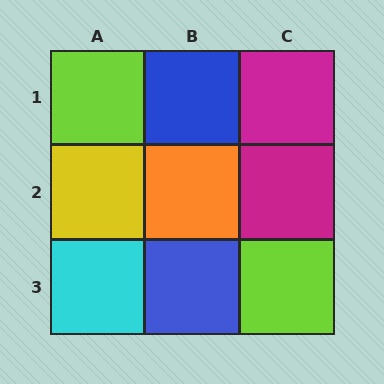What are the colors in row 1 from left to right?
Lime, blue, magenta.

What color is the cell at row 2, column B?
Orange.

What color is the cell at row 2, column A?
Yellow.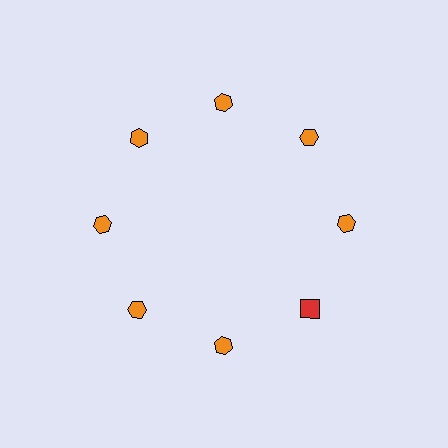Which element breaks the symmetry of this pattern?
The red square at roughly the 4 o'clock position breaks the symmetry. All other shapes are orange hexagons.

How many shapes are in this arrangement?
There are 8 shapes arranged in a ring pattern.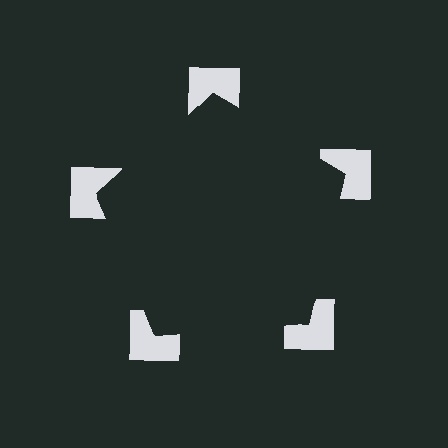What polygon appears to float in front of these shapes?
An illusory pentagon — its edges are inferred from the aligned wedge cuts in the notched squares, not physically drawn.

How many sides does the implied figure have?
5 sides.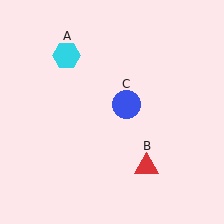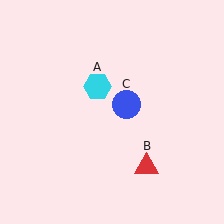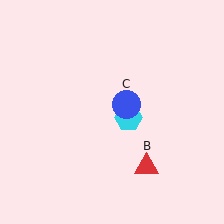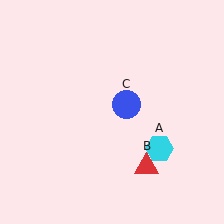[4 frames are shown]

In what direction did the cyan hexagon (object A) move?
The cyan hexagon (object A) moved down and to the right.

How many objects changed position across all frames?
1 object changed position: cyan hexagon (object A).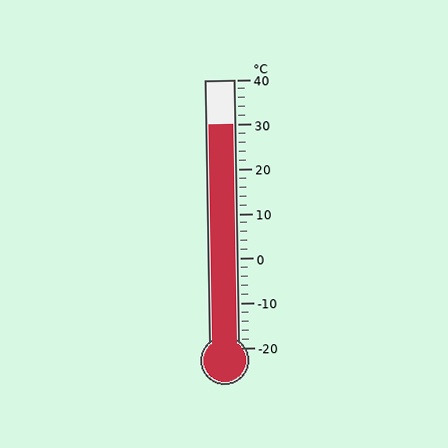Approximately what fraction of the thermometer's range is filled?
The thermometer is filled to approximately 85% of its range.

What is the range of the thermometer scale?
The thermometer scale ranges from -20°C to 40°C.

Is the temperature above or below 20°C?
The temperature is above 20°C.